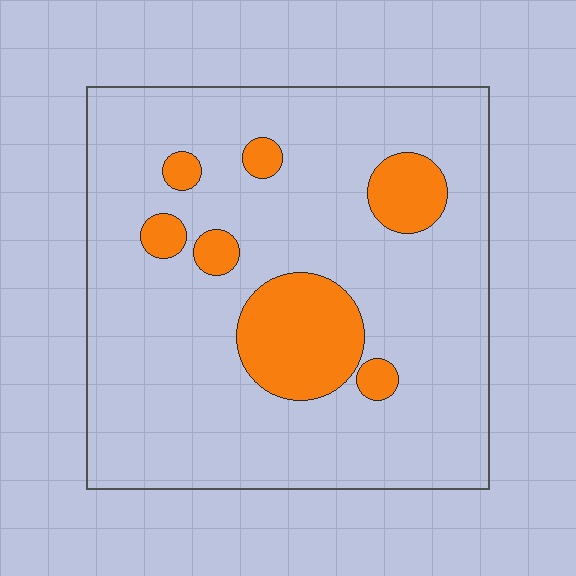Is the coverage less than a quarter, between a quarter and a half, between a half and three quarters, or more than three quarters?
Less than a quarter.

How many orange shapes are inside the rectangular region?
7.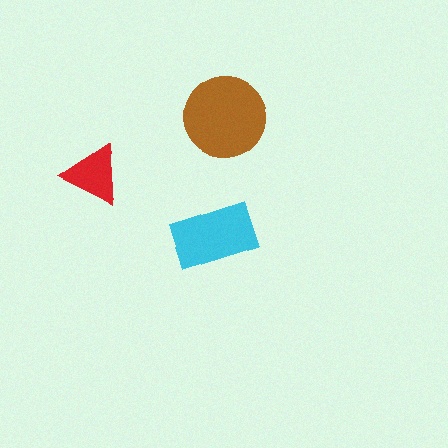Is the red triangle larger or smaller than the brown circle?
Smaller.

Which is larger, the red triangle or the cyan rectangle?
The cyan rectangle.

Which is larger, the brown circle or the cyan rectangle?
The brown circle.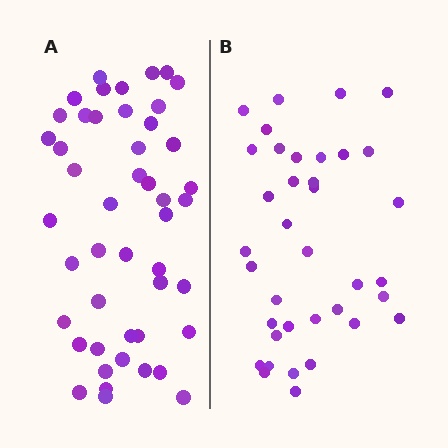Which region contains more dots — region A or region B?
Region A (the left region) has more dots.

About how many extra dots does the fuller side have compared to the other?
Region A has roughly 10 or so more dots than region B.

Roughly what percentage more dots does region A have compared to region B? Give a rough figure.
About 25% more.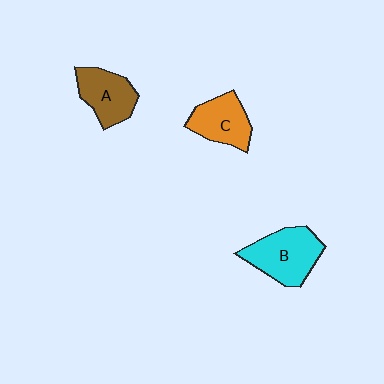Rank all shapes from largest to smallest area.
From largest to smallest: B (cyan), A (brown), C (orange).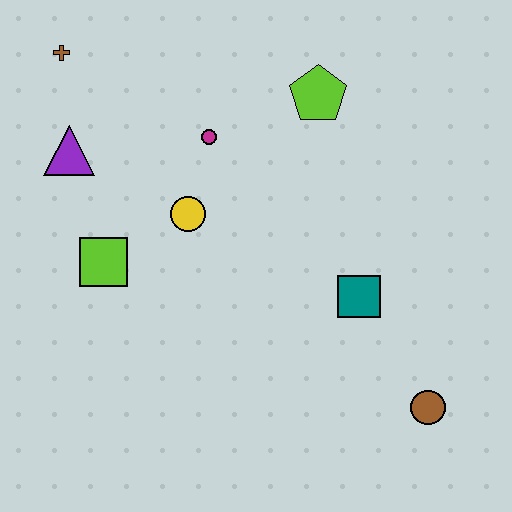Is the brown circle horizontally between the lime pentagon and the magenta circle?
No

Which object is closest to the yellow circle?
The magenta circle is closest to the yellow circle.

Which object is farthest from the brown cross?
The brown circle is farthest from the brown cross.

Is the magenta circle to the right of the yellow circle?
Yes